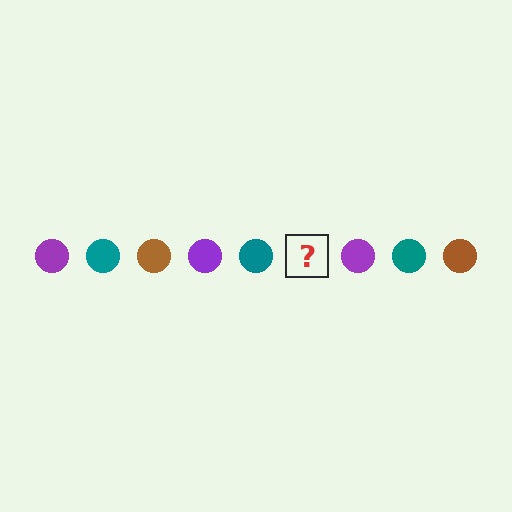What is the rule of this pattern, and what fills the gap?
The rule is that the pattern cycles through purple, teal, brown circles. The gap should be filled with a brown circle.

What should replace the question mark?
The question mark should be replaced with a brown circle.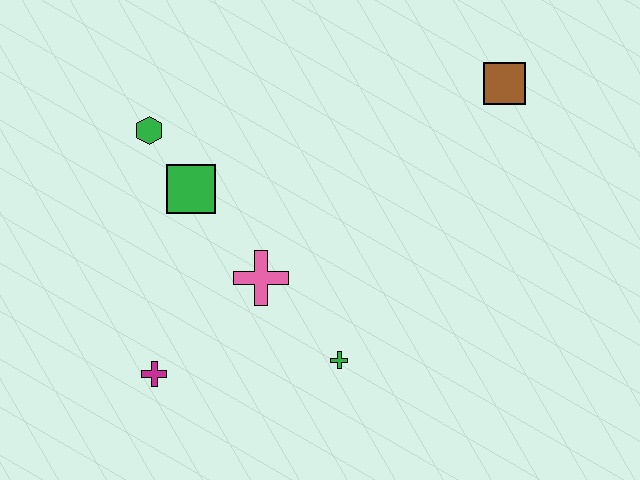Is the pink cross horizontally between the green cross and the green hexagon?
Yes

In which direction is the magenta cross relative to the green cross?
The magenta cross is to the left of the green cross.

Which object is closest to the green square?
The green hexagon is closest to the green square.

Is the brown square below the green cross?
No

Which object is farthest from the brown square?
The magenta cross is farthest from the brown square.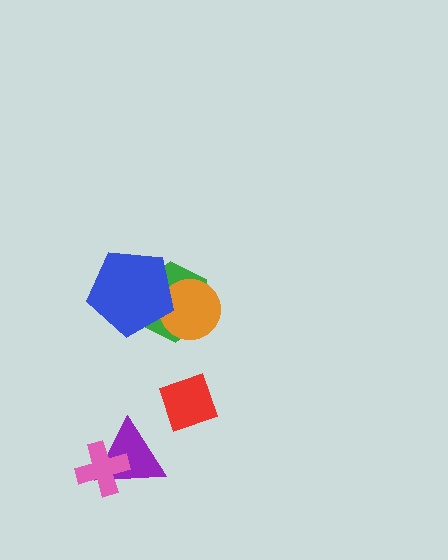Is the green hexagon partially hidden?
Yes, it is partially covered by another shape.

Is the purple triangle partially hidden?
Yes, it is partially covered by another shape.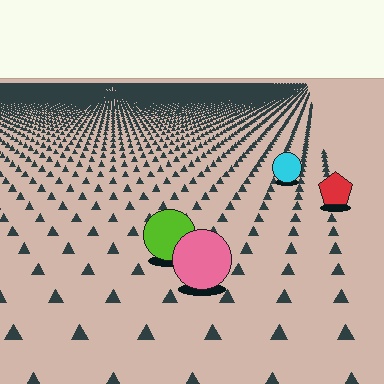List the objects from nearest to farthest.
From nearest to farthest: the pink circle, the lime circle, the red pentagon, the cyan circle.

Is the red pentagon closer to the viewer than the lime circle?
No. The lime circle is closer — you can tell from the texture gradient: the ground texture is coarser near it.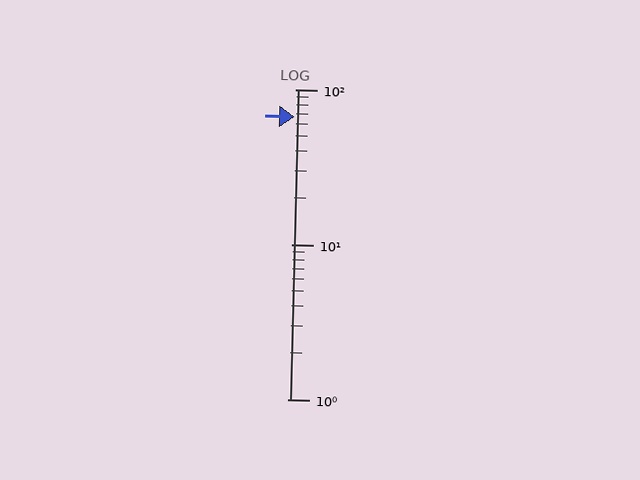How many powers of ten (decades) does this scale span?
The scale spans 2 decades, from 1 to 100.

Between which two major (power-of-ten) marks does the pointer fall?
The pointer is between 10 and 100.